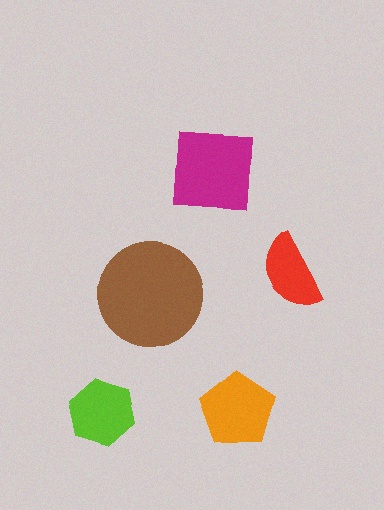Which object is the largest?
The brown circle.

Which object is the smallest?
The red semicircle.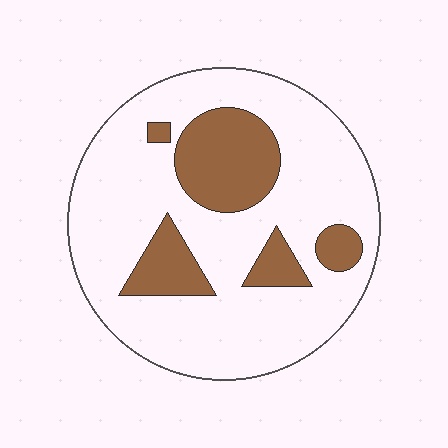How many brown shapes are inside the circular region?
5.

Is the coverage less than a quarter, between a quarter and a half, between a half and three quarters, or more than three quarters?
Less than a quarter.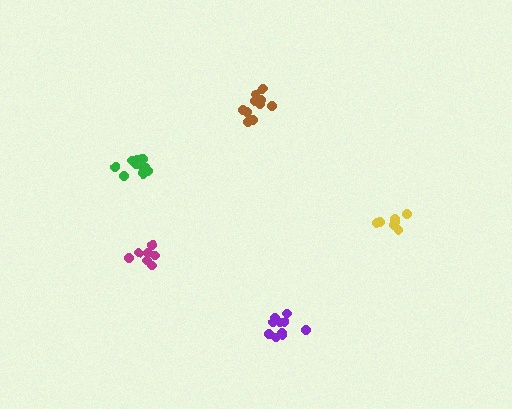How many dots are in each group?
Group 1: 7 dots, Group 2: 11 dots, Group 3: 10 dots, Group 4: 7 dots, Group 5: 11 dots (46 total).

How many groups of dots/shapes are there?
There are 5 groups.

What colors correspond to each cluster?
The clusters are colored: magenta, brown, green, yellow, purple.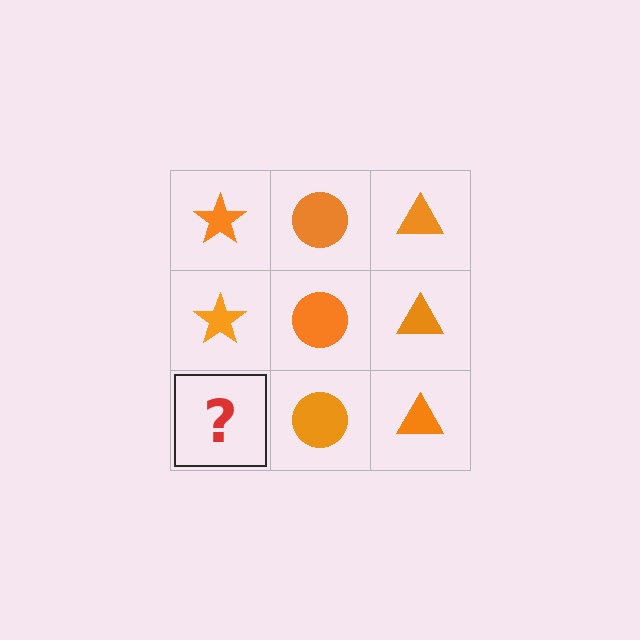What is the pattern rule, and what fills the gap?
The rule is that each column has a consistent shape. The gap should be filled with an orange star.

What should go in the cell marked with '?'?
The missing cell should contain an orange star.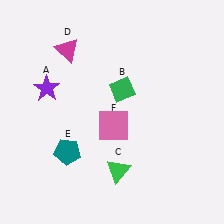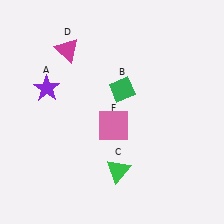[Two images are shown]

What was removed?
The teal pentagon (E) was removed in Image 2.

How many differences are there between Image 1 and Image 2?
There is 1 difference between the two images.